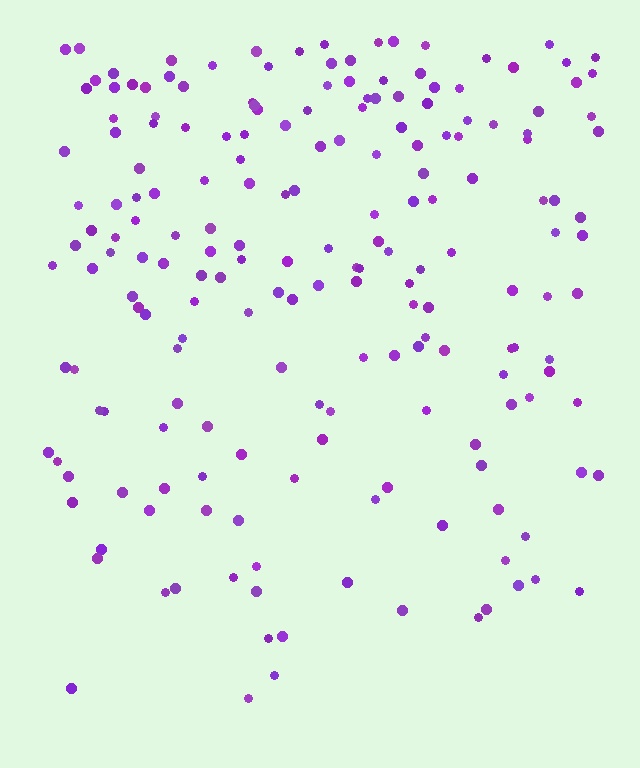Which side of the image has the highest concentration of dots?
The top.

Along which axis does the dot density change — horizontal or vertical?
Vertical.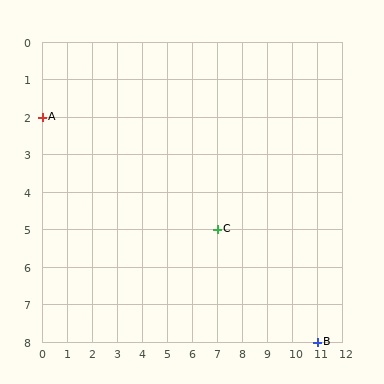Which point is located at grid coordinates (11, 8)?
Point B is at (11, 8).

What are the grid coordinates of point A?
Point A is at grid coordinates (0, 2).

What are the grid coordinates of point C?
Point C is at grid coordinates (7, 5).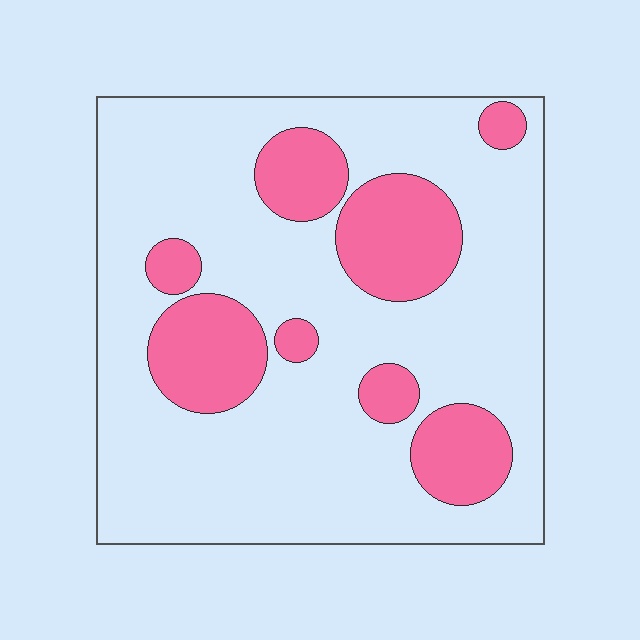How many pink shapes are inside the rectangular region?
8.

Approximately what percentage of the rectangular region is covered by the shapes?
Approximately 25%.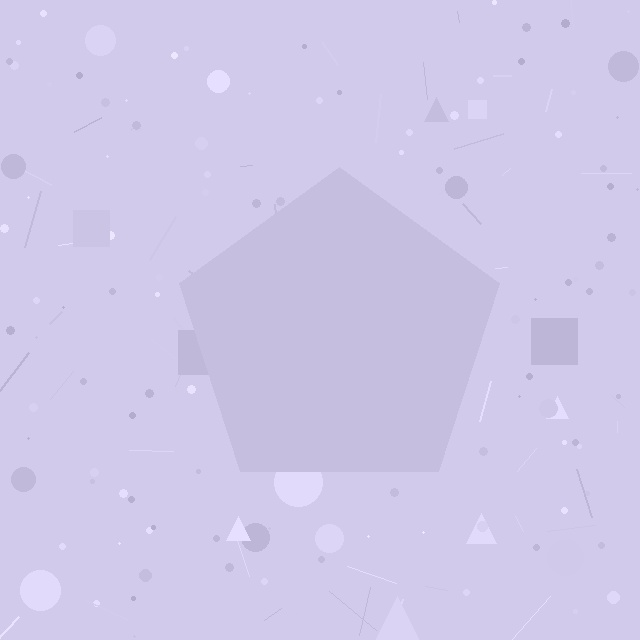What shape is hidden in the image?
A pentagon is hidden in the image.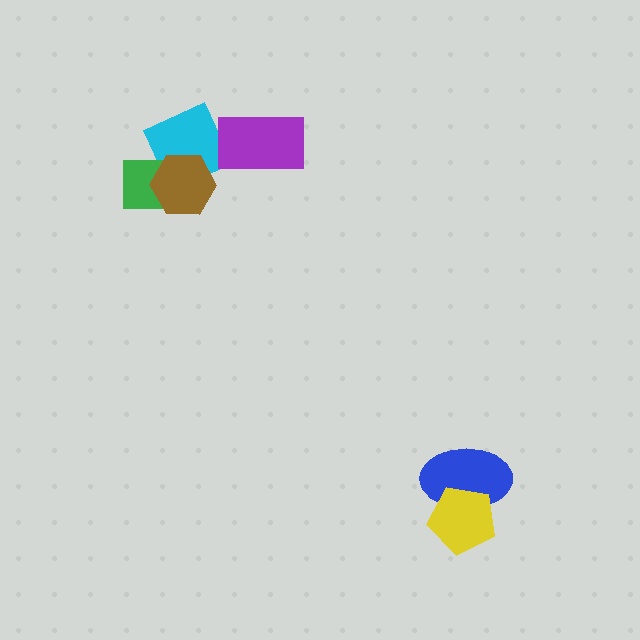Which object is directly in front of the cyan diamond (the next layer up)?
The green rectangle is directly in front of the cyan diamond.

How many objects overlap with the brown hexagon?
2 objects overlap with the brown hexagon.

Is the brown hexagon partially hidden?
No, no other shape covers it.